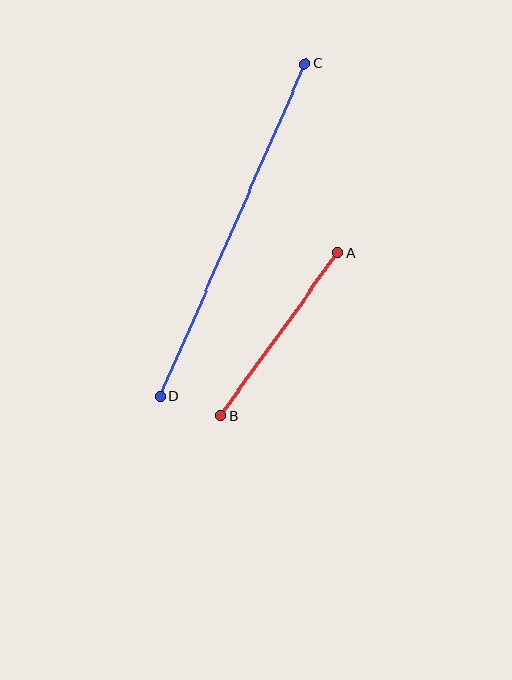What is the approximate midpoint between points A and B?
The midpoint is at approximately (279, 334) pixels.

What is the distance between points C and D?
The distance is approximately 363 pixels.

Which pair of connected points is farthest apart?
Points C and D are farthest apart.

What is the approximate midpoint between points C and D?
The midpoint is at approximately (233, 230) pixels.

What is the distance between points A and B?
The distance is approximately 201 pixels.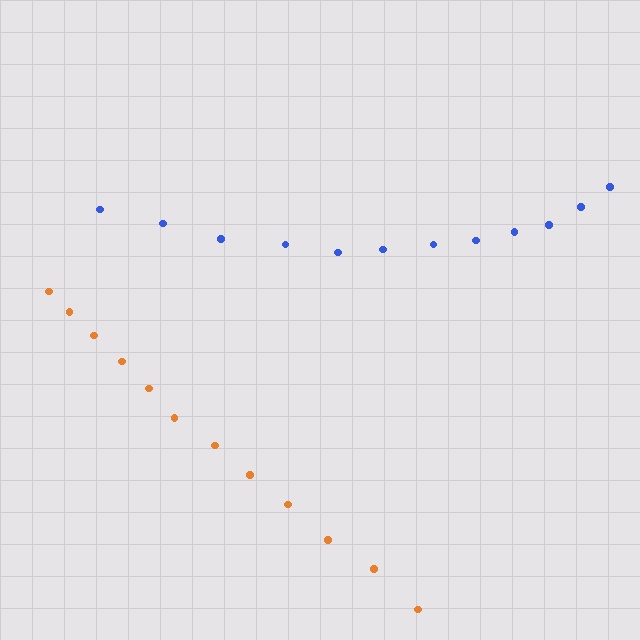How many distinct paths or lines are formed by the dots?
There are 2 distinct paths.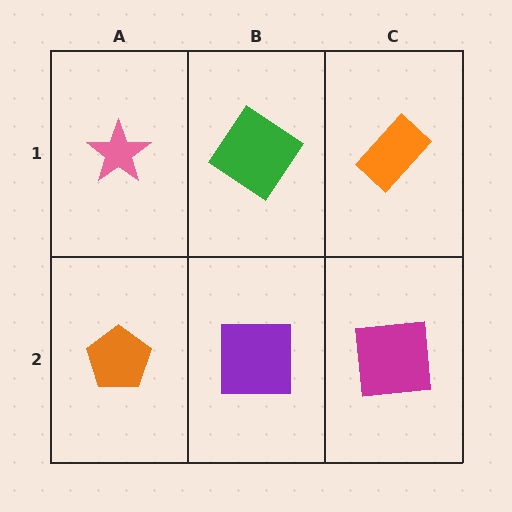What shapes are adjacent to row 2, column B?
A green diamond (row 1, column B), an orange pentagon (row 2, column A), a magenta square (row 2, column C).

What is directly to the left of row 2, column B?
An orange pentagon.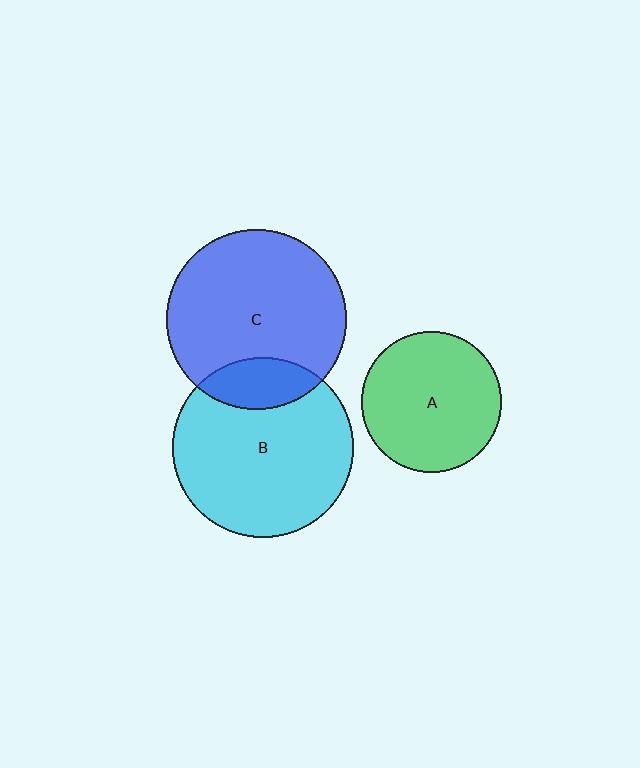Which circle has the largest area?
Circle B (cyan).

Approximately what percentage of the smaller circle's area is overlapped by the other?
Approximately 20%.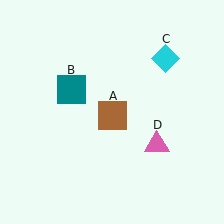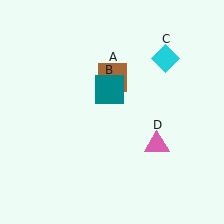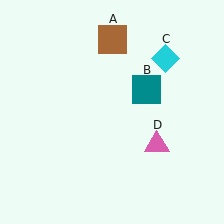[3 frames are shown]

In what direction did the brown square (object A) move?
The brown square (object A) moved up.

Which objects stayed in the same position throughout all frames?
Cyan diamond (object C) and pink triangle (object D) remained stationary.